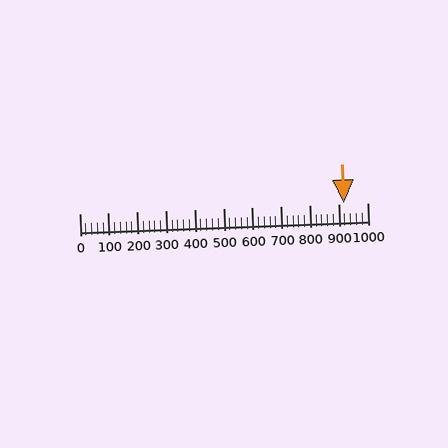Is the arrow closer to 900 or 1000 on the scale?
The arrow is closer to 900.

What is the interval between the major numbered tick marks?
The major tick marks are spaced 100 units apart.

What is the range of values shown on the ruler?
The ruler shows values from 0 to 1000.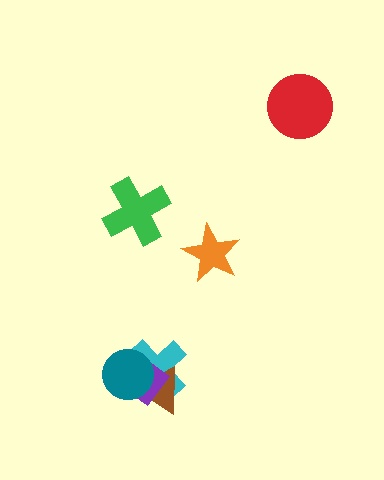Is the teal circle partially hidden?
No, no other shape covers it.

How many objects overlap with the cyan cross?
3 objects overlap with the cyan cross.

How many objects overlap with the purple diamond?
3 objects overlap with the purple diamond.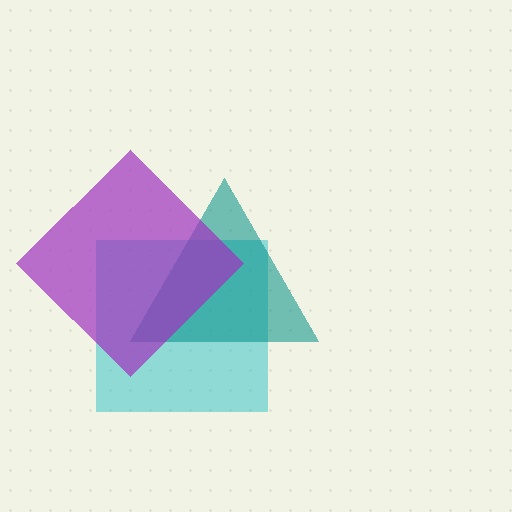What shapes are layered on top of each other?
The layered shapes are: a cyan square, a teal triangle, a purple diamond.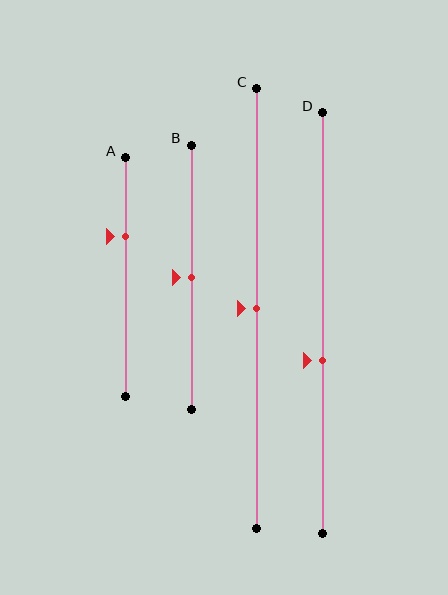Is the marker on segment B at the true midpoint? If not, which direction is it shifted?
Yes, the marker on segment B is at the true midpoint.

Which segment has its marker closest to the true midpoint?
Segment B has its marker closest to the true midpoint.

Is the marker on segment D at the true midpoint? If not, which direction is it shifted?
No, the marker on segment D is shifted downward by about 9% of the segment length.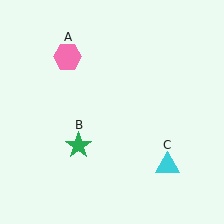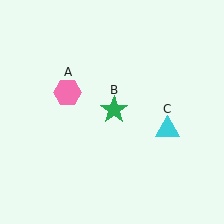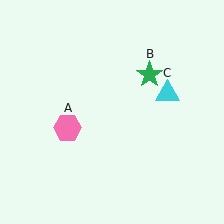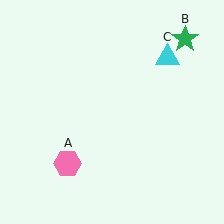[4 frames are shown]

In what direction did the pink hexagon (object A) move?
The pink hexagon (object A) moved down.